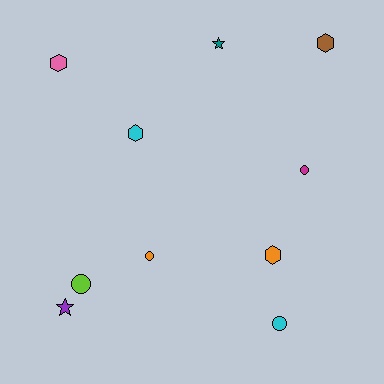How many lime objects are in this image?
There is 1 lime object.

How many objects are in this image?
There are 10 objects.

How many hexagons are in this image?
There are 4 hexagons.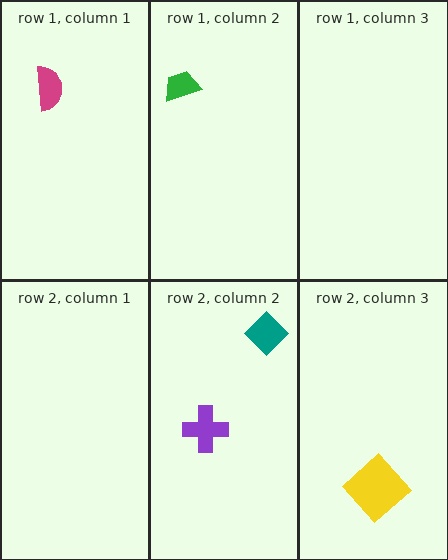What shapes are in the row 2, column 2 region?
The teal diamond, the purple cross.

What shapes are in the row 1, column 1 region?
The magenta semicircle.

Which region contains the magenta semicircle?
The row 1, column 1 region.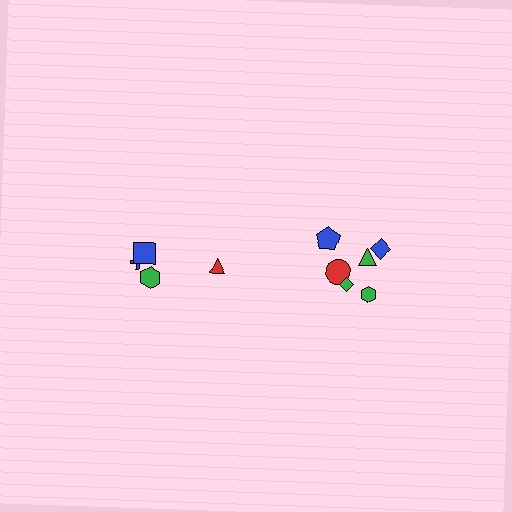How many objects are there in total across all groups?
There are 10 objects.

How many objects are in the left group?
There are 4 objects.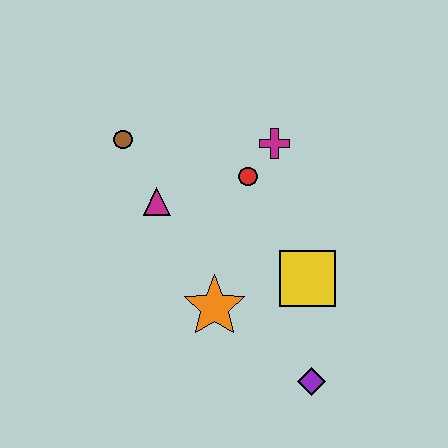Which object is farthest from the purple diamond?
The brown circle is farthest from the purple diamond.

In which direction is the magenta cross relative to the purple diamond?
The magenta cross is above the purple diamond.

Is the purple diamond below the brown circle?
Yes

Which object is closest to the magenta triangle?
The brown circle is closest to the magenta triangle.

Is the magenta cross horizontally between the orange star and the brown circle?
No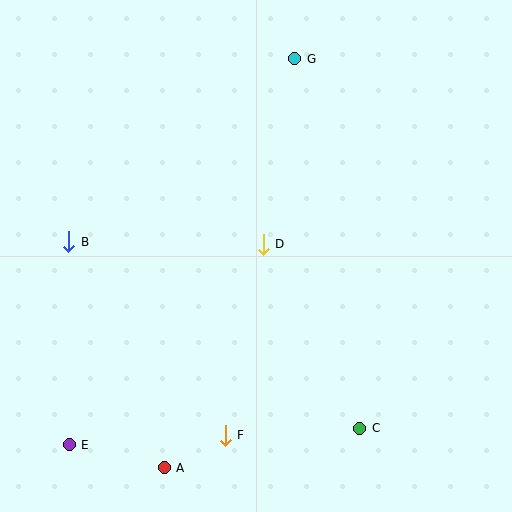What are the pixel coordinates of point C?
Point C is at (360, 428).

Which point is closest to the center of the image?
Point D at (263, 244) is closest to the center.